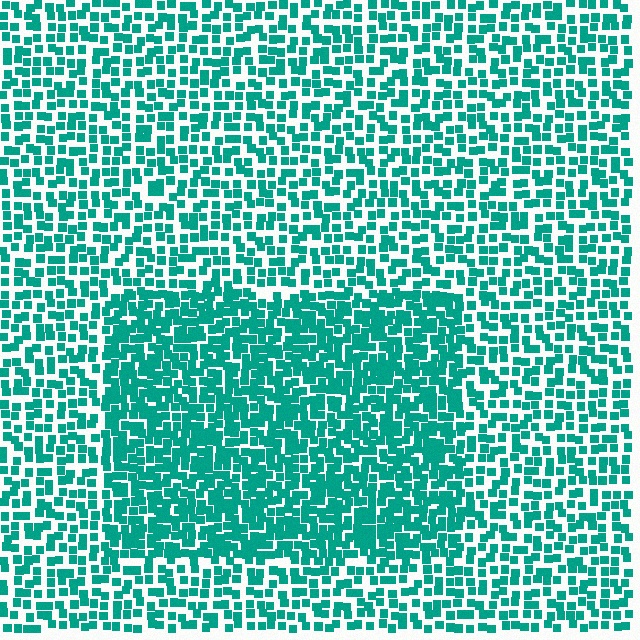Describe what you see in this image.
The image contains small teal elements arranged at two different densities. A rectangle-shaped region is visible where the elements are more densely packed than the surrounding area.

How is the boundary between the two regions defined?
The boundary is defined by a change in element density (approximately 1.7x ratio). All elements are the same color, size, and shape.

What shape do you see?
I see a rectangle.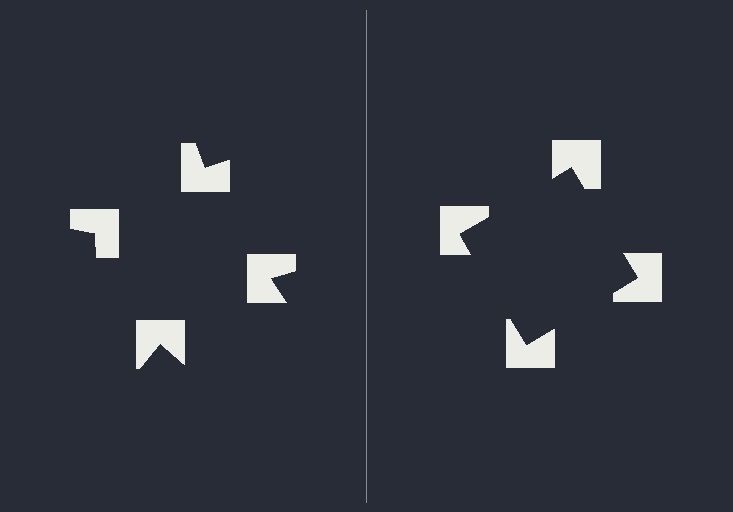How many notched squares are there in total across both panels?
8 — 4 on each side.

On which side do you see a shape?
An illusory square appears on the right side. On the left side the wedge cuts are rotated, so no coherent shape forms.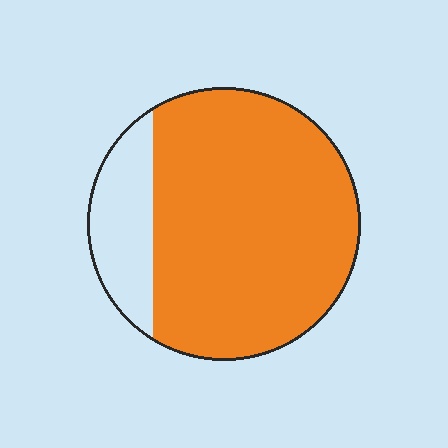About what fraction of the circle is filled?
About four fifths (4/5).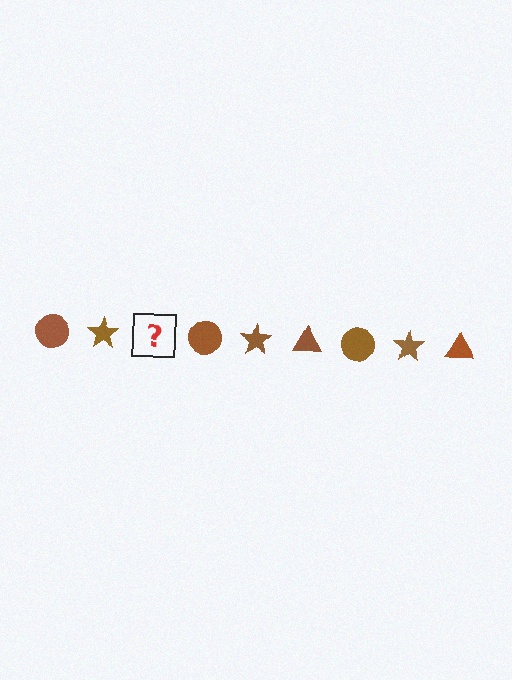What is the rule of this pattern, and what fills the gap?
The rule is that the pattern cycles through circle, star, triangle shapes in brown. The gap should be filled with a brown triangle.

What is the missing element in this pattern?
The missing element is a brown triangle.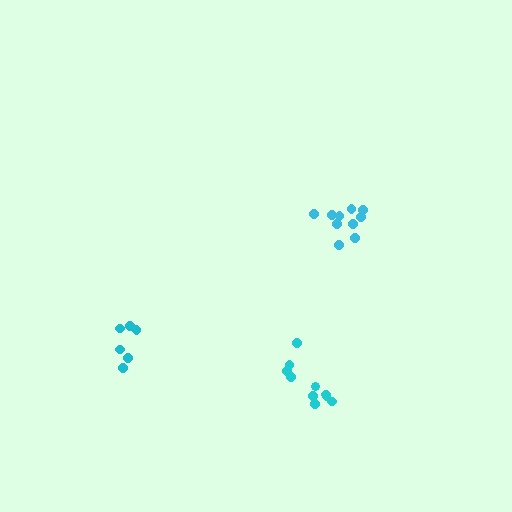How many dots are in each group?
Group 1: 10 dots, Group 2: 6 dots, Group 3: 10 dots (26 total).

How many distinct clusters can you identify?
There are 3 distinct clusters.